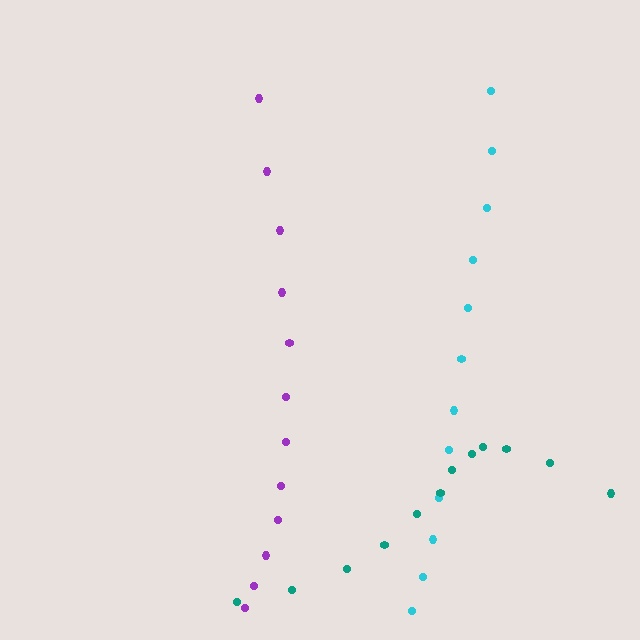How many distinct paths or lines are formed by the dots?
There are 3 distinct paths.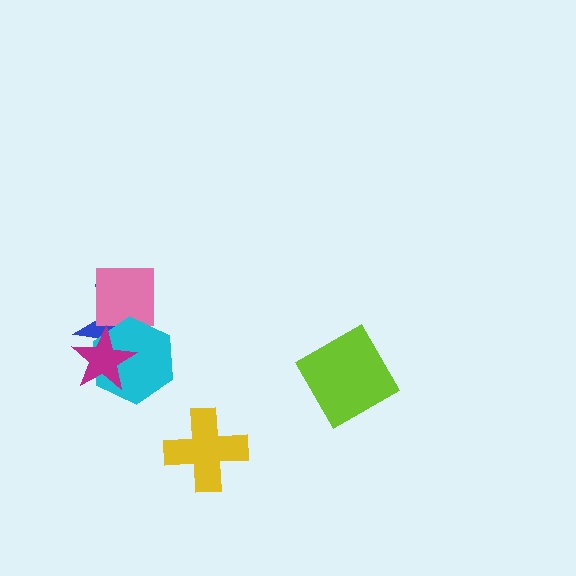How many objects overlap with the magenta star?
2 objects overlap with the magenta star.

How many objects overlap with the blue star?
3 objects overlap with the blue star.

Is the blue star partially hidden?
Yes, it is partially covered by another shape.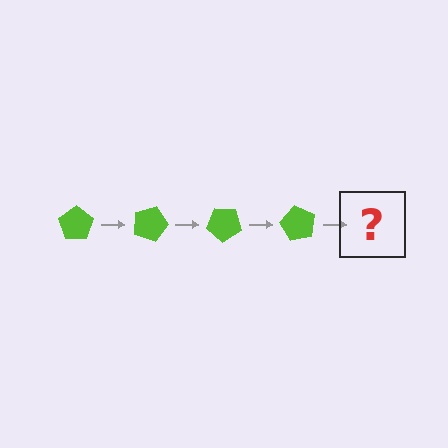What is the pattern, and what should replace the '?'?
The pattern is that the pentagon rotates 20 degrees each step. The '?' should be a lime pentagon rotated 80 degrees.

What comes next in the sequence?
The next element should be a lime pentagon rotated 80 degrees.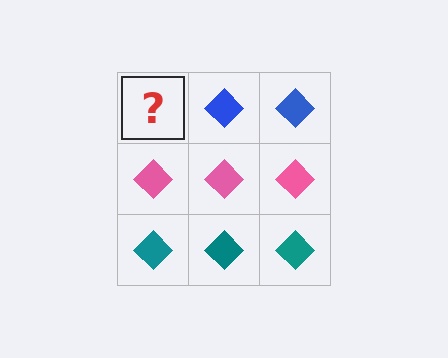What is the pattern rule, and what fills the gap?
The rule is that each row has a consistent color. The gap should be filled with a blue diamond.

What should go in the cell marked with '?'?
The missing cell should contain a blue diamond.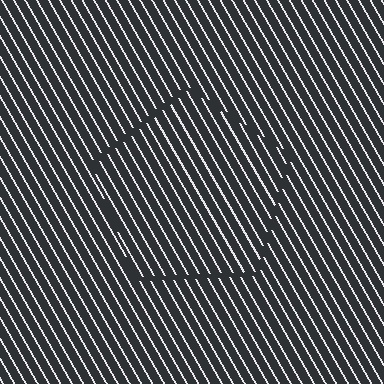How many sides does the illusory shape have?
5 sides — the line-ends trace a pentagon.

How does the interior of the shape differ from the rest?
The interior of the shape contains the same grating, shifted by half a period — the contour is defined by the phase discontinuity where line-ends from the inner and outer gratings abut.